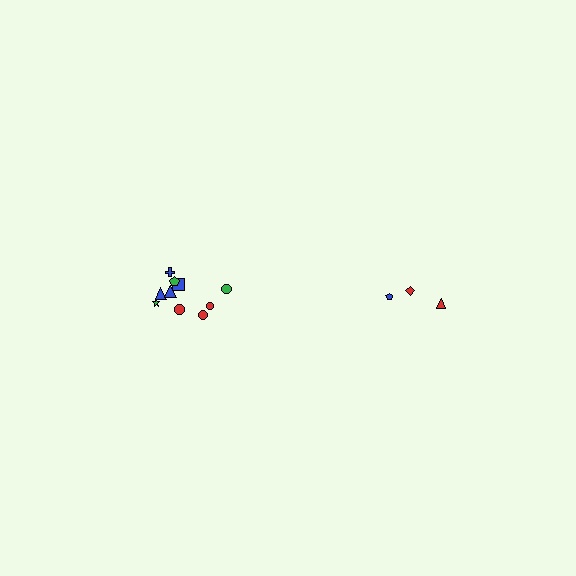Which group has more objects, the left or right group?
The left group.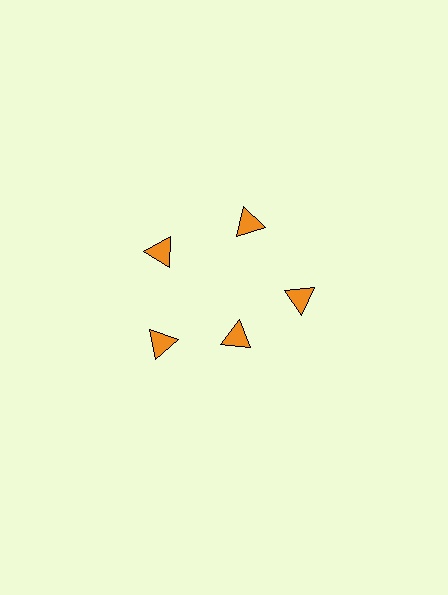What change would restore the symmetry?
The symmetry would be restored by moving it outward, back onto the ring so that all 5 triangles sit at equal angles and equal distance from the center.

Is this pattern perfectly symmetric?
No. The 5 orange triangles are arranged in a ring, but one element near the 5 o'clock position is pulled inward toward the center, breaking the 5-fold rotational symmetry.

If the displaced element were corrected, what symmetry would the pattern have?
It would have 5-fold rotational symmetry — the pattern would map onto itself every 72 degrees.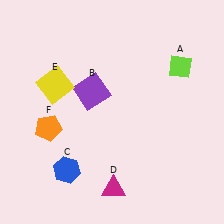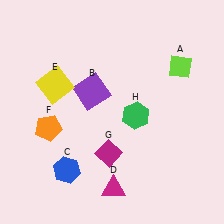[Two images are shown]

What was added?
A magenta diamond (G), a green hexagon (H) were added in Image 2.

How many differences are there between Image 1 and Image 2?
There are 2 differences between the two images.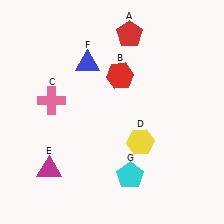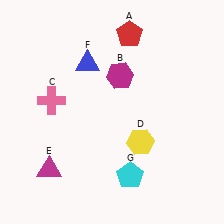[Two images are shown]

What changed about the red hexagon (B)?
In Image 1, B is red. In Image 2, it changed to magenta.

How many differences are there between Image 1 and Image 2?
There is 1 difference between the two images.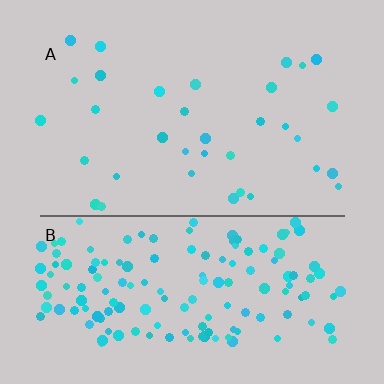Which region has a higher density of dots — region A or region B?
B (the bottom).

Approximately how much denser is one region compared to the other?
Approximately 4.4× — region B over region A.